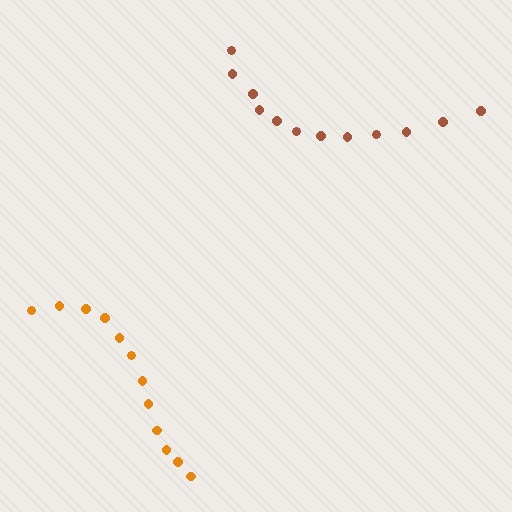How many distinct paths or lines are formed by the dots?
There are 2 distinct paths.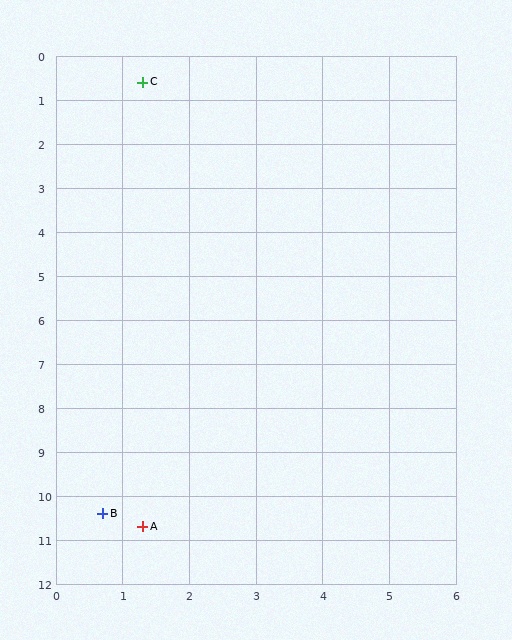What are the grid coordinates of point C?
Point C is at approximately (1.3, 0.6).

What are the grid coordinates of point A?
Point A is at approximately (1.3, 10.7).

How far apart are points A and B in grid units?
Points A and B are about 0.7 grid units apart.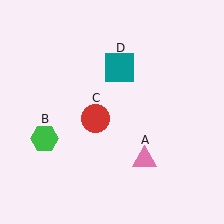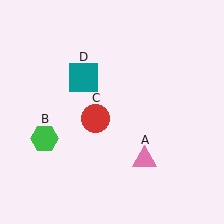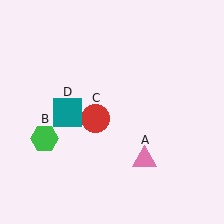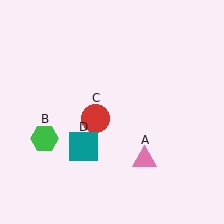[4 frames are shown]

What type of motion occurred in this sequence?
The teal square (object D) rotated counterclockwise around the center of the scene.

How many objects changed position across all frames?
1 object changed position: teal square (object D).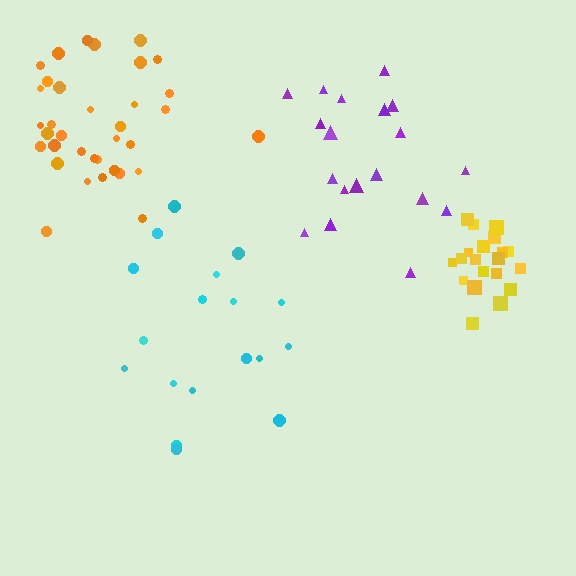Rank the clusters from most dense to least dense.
yellow, orange, purple, cyan.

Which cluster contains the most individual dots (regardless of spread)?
Orange (35).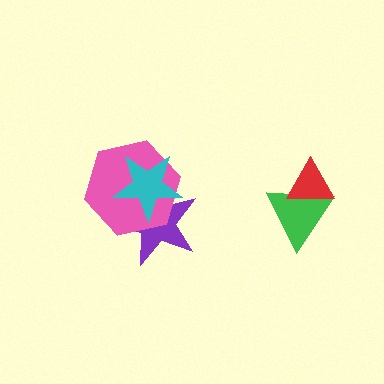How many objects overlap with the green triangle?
1 object overlaps with the green triangle.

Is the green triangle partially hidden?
Yes, it is partially covered by another shape.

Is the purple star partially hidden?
Yes, it is partially covered by another shape.